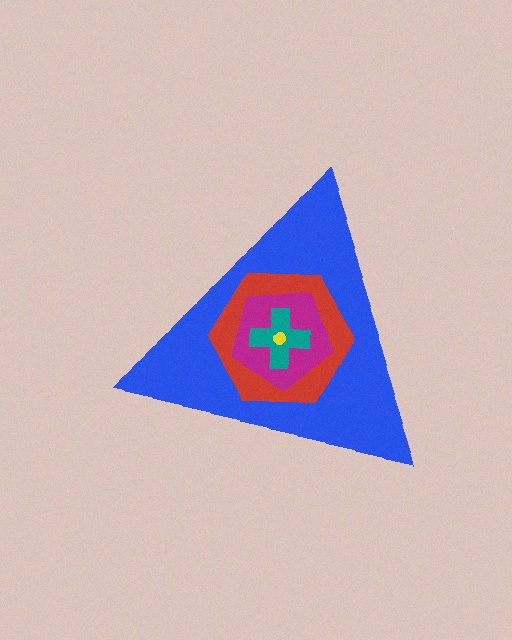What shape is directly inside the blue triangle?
The red hexagon.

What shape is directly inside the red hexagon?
The magenta pentagon.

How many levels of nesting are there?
5.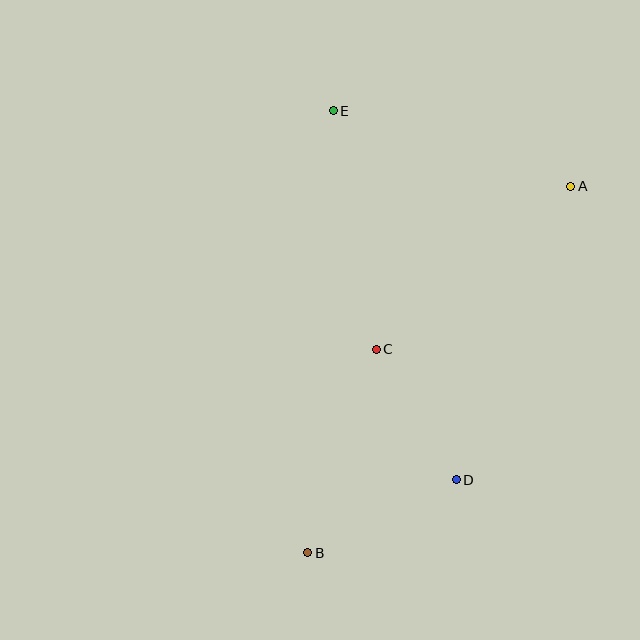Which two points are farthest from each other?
Points A and B are farthest from each other.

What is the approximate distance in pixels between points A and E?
The distance between A and E is approximately 249 pixels.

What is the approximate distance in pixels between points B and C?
The distance between B and C is approximately 214 pixels.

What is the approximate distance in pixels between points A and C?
The distance between A and C is approximately 254 pixels.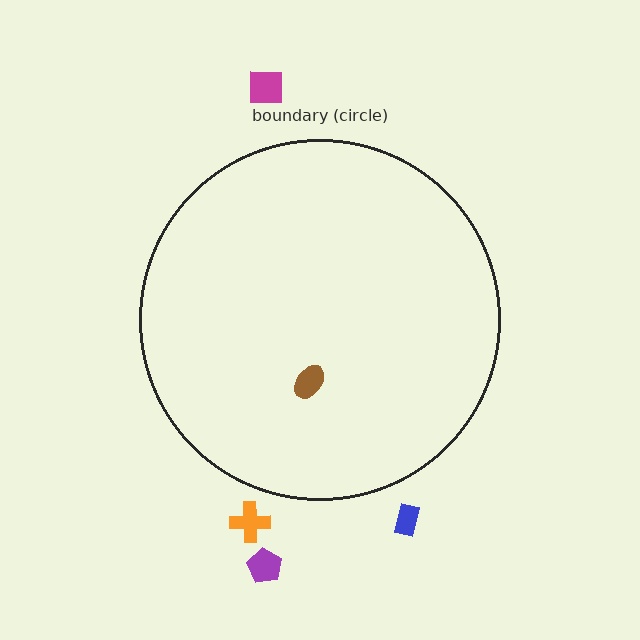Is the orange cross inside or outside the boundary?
Outside.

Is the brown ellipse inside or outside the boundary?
Inside.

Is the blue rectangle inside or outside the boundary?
Outside.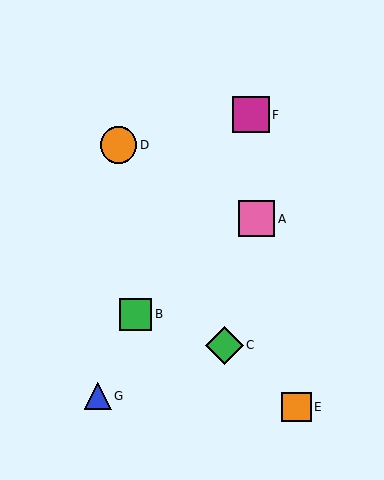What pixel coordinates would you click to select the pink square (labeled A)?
Click at (256, 219) to select the pink square A.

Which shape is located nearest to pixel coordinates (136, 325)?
The green square (labeled B) at (136, 314) is nearest to that location.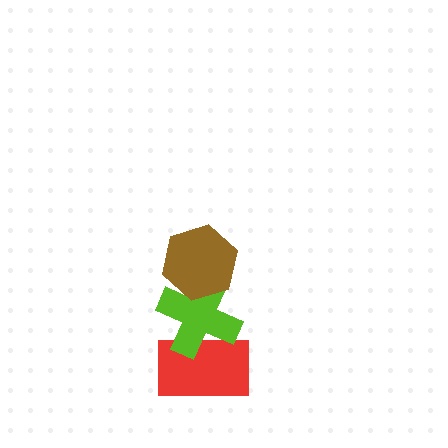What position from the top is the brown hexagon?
The brown hexagon is 1st from the top.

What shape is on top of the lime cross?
The brown hexagon is on top of the lime cross.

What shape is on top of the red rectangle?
The lime cross is on top of the red rectangle.